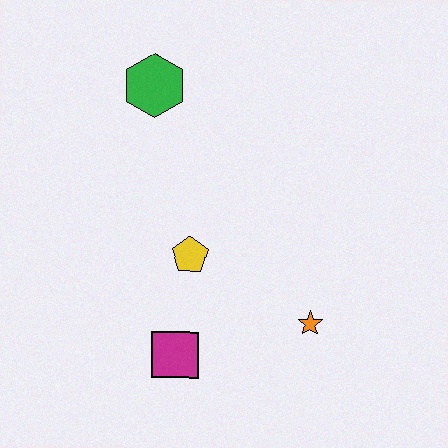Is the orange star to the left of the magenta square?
No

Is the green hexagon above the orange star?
Yes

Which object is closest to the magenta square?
The yellow pentagon is closest to the magenta square.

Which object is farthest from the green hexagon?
The orange star is farthest from the green hexagon.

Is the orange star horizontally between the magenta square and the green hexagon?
No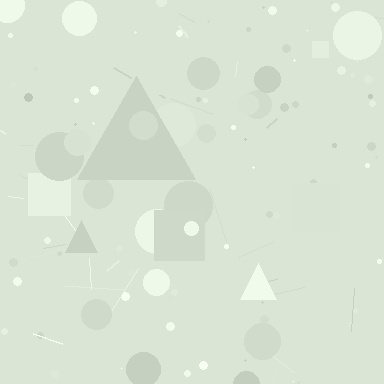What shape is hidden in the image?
A triangle is hidden in the image.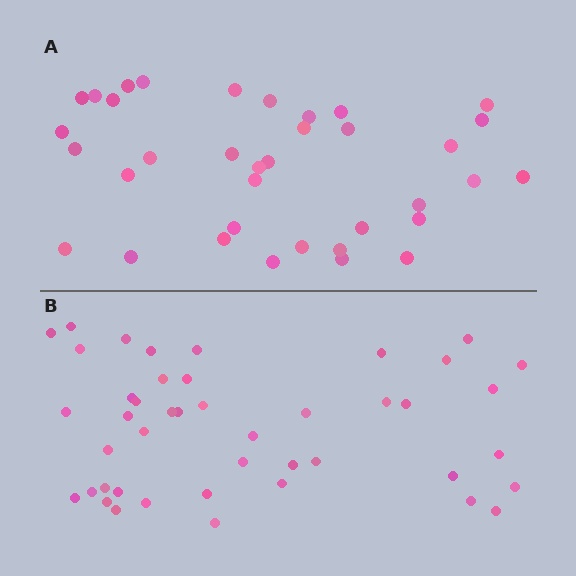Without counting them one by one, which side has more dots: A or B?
Region B (the bottom region) has more dots.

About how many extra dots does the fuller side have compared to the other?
Region B has roughly 8 or so more dots than region A.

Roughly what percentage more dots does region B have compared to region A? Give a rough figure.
About 20% more.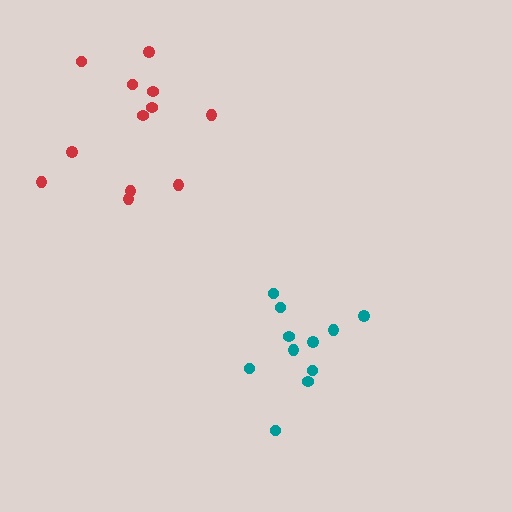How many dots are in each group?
Group 1: 12 dots, Group 2: 11 dots (23 total).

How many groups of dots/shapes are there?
There are 2 groups.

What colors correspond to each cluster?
The clusters are colored: red, teal.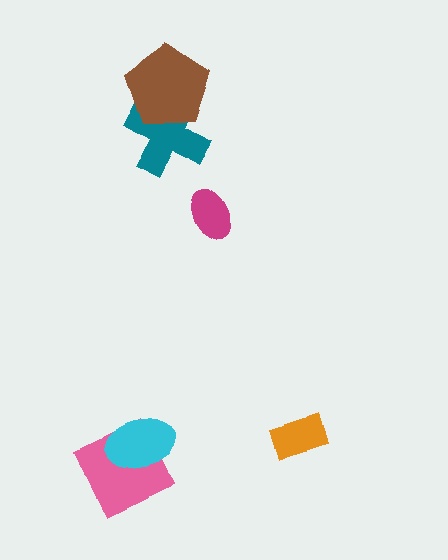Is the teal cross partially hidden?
Yes, it is partially covered by another shape.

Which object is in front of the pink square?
The cyan ellipse is in front of the pink square.